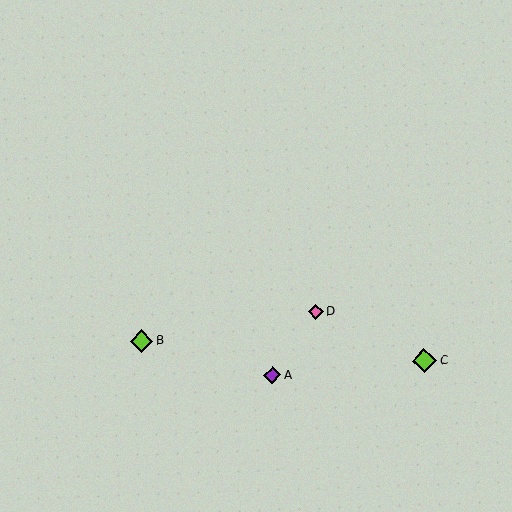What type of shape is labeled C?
Shape C is a lime diamond.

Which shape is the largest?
The lime diamond (labeled C) is the largest.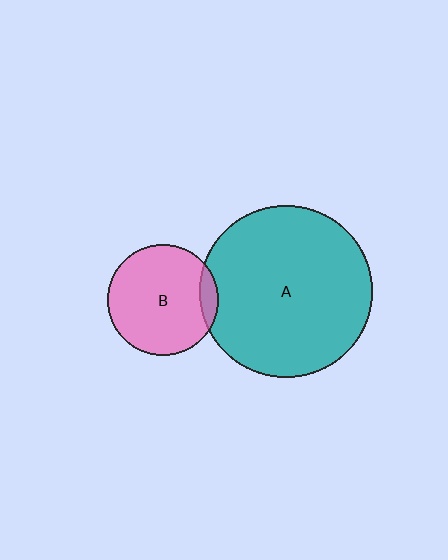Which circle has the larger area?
Circle A (teal).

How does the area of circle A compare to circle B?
Approximately 2.4 times.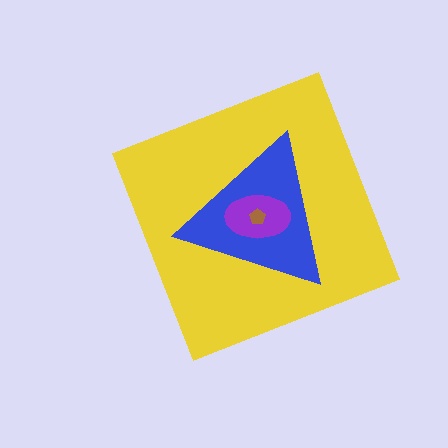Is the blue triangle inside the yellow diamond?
Yes.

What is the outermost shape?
The yellow diamond.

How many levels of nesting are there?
4.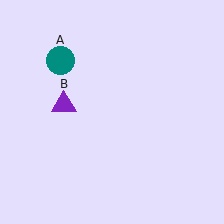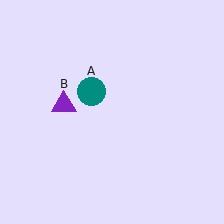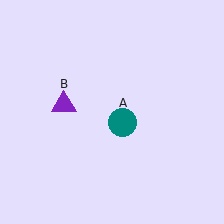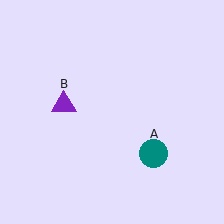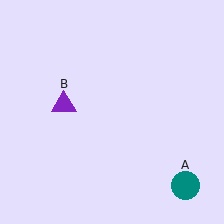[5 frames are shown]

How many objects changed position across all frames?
1 object changed position: teal circle (object A).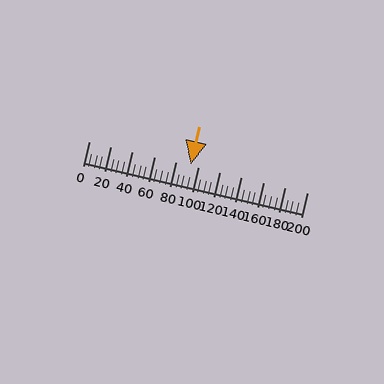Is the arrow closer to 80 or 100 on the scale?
The arrow is closer to 100.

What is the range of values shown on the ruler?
The ruler shows values from 0 to 200.